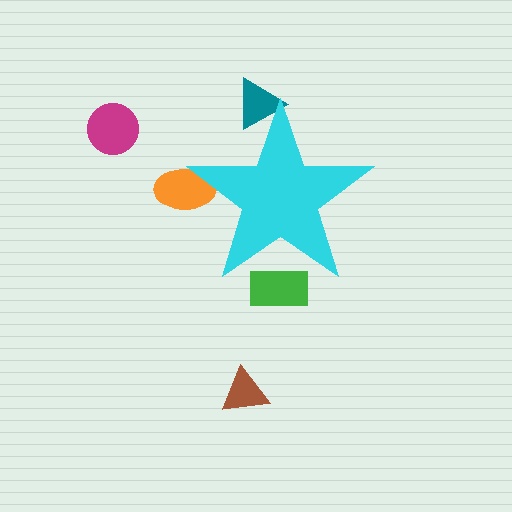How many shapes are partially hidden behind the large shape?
3 shapes are partially hidden.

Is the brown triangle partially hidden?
No, the brown triangle is fully visible.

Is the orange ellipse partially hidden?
Yes, the orange ellipse is partially hidden behind the cyan star.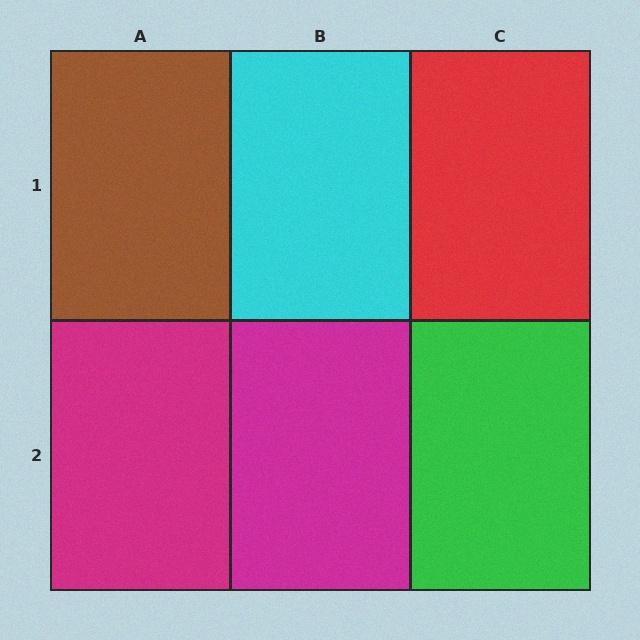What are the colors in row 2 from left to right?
Magenta, magenta, green.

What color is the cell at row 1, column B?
Cyan.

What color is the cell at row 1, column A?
Brown.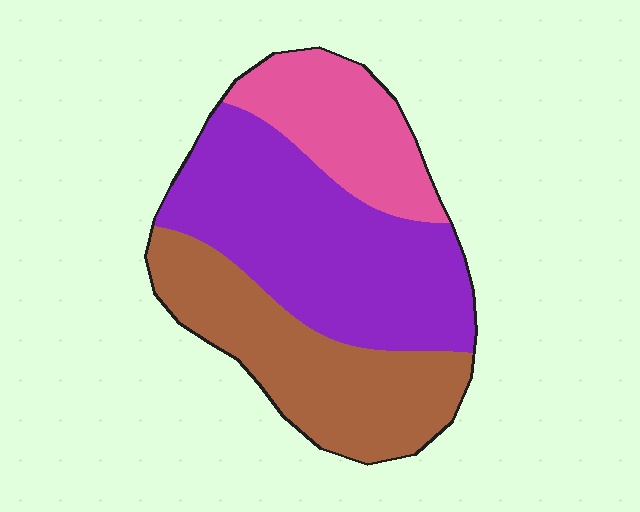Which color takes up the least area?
Pink, at roughly 20%.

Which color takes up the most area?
Purple, at roughly 45%.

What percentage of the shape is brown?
Brown takes up between a third and a half of the shape.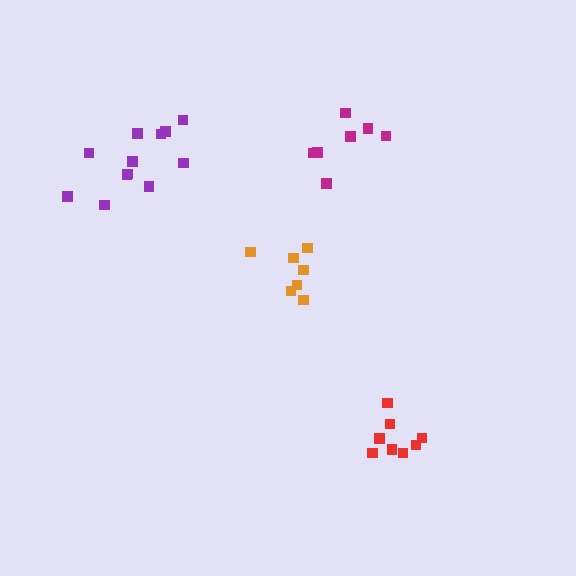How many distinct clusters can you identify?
There are 4 distinct clusters.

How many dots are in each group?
Group 1: 7 dots, Group 2: 7 dots, Group 3: 12 dots, Group 4: 8 dots (34 total).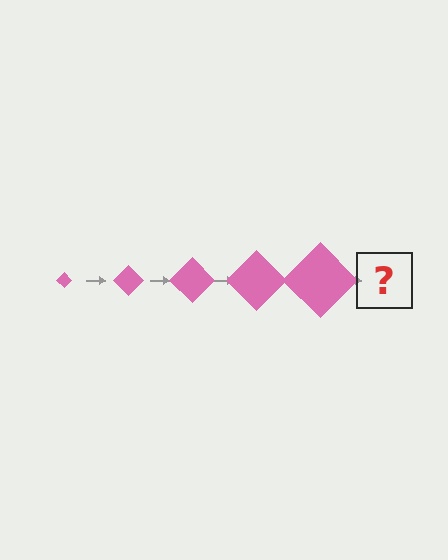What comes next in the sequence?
The next element should be a pink diamond, larger than the previous one.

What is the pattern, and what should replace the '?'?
The pattern is that the diamond gets progressively larger each step. The '?' should be a pink diamond, larger than the previous one.